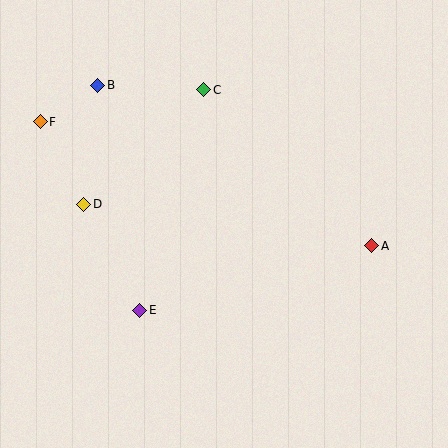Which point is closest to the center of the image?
Point E at (140, 310) is closest to the center.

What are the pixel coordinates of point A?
Point A is at (372, 246).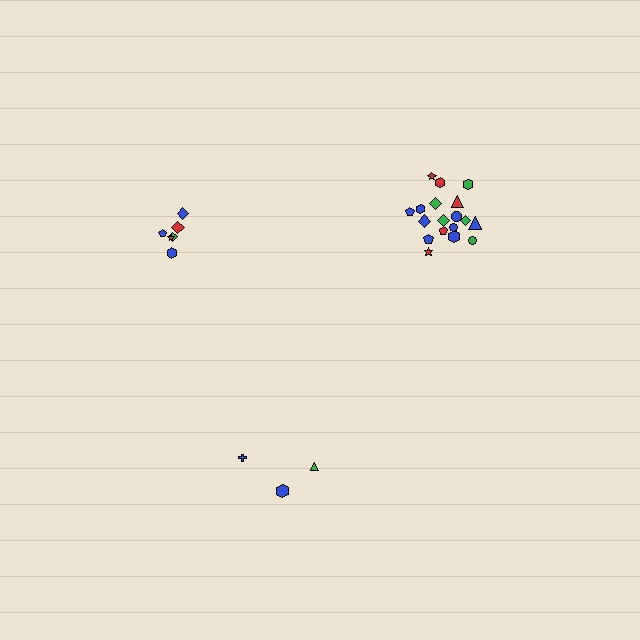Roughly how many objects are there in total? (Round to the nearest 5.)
Roughly 25 objects in total.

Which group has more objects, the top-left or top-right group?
The top-right group.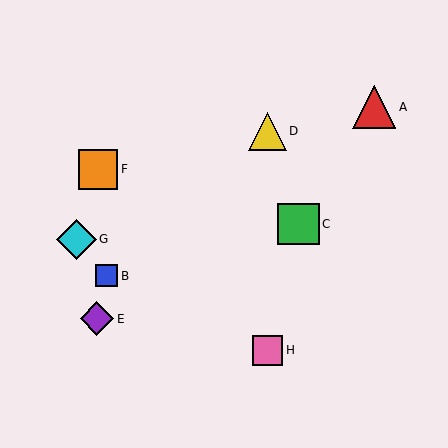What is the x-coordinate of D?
Object D is at x≈268.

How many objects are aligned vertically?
2 objects (D, H) are aligned vertically.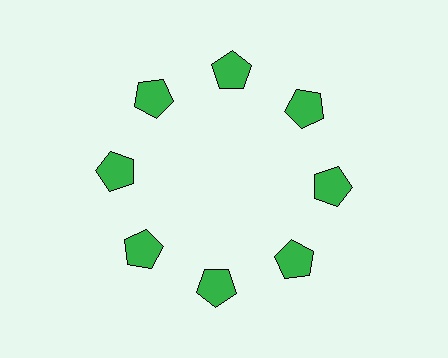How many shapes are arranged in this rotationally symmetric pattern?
There are 8 shapes, arranged in 8 groups of 1.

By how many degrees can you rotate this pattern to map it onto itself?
The pattern maps onto itself every 45 degrees of rotation.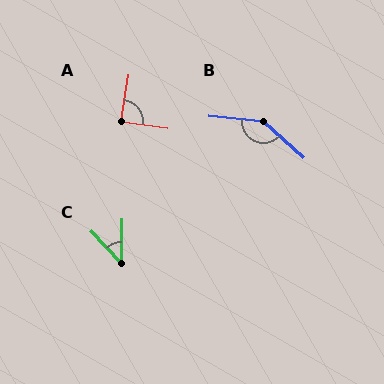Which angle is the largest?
B, at approximately 144 degrees.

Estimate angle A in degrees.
Approximately 88 degrees.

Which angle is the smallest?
C, at approximately 44 degrees.